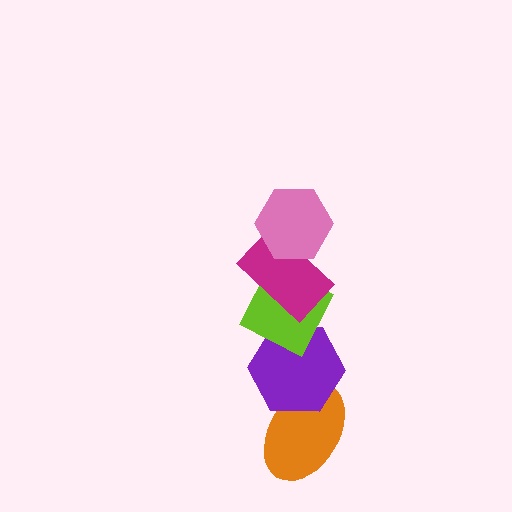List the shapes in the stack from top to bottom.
From top to bottom: the pink hexagon, the magenta rectangle, the lime diamond, the purple hexagon, the orange ellipse.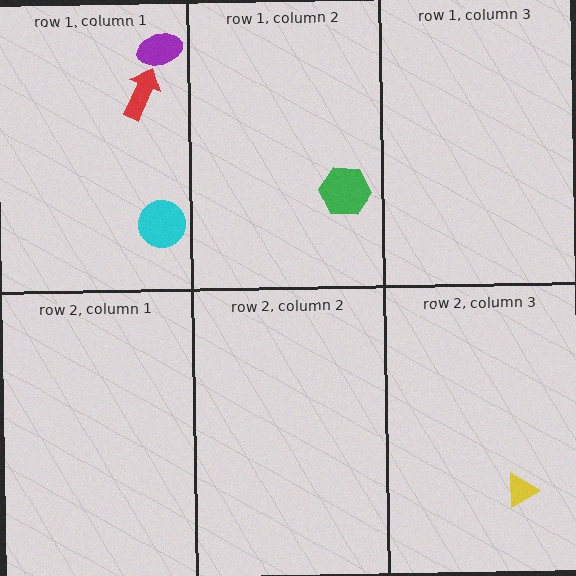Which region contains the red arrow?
The row 1, column 1 region.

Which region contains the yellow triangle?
The row 2, column 3 region.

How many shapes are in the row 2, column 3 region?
1.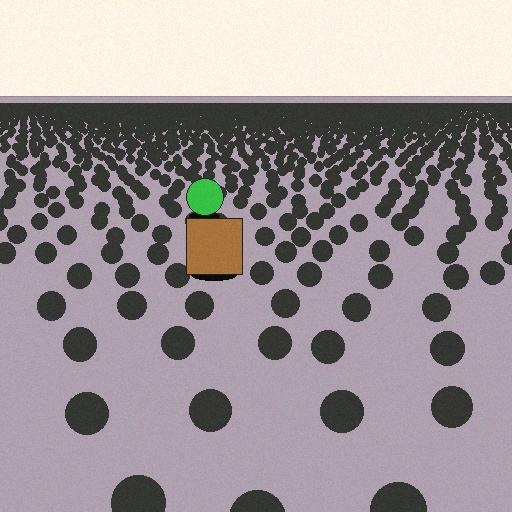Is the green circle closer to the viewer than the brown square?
No. The brown square is closer — you can tell from the texture gradient: the ground texture is coarser near it.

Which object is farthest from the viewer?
The green circle is farthest from the viewer. It appears smaller and the ground texture around it is denser.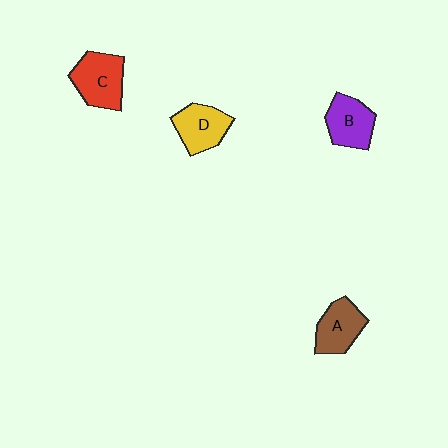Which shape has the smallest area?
Shape B (purple).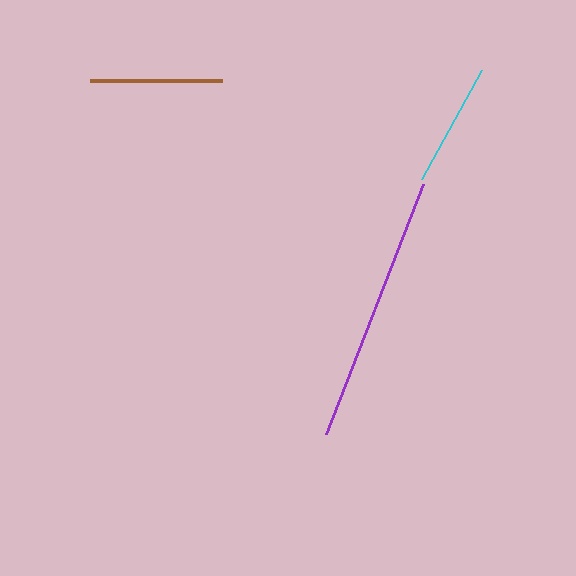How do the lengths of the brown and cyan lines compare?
The brown and cyan lines are approximately the same length.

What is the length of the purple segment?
The purple segment is approximately 268 pixels long.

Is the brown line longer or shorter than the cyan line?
The brown line is longer than the cyan line.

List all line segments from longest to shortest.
From longest to shortest: purple, brown, cyan.